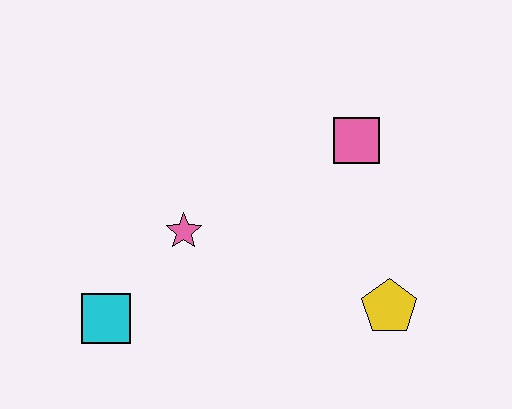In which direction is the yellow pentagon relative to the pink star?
The yellow pentagon is to the right of the pink star.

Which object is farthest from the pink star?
The yellow pentagon is farthest from the pink star.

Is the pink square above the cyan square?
Yes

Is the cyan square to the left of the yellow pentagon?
Yes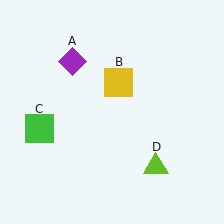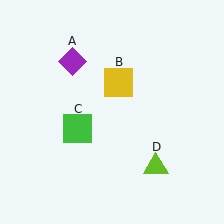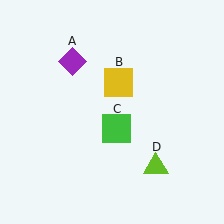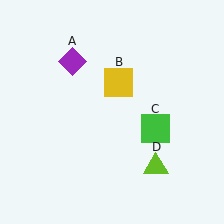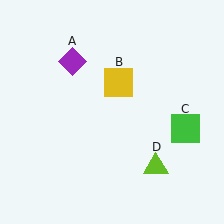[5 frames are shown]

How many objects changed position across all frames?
1 object changed position: green square (object C).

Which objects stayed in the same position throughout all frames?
Purple diamond (object A) and yellow square (object B) and lime triangle (object D) remained stationary.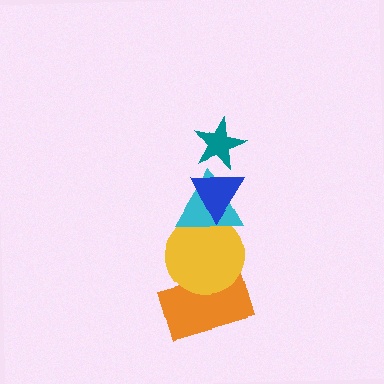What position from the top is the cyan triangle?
The cyan triangle is 3rd from the top.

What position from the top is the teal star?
The teal star is 1st from the top.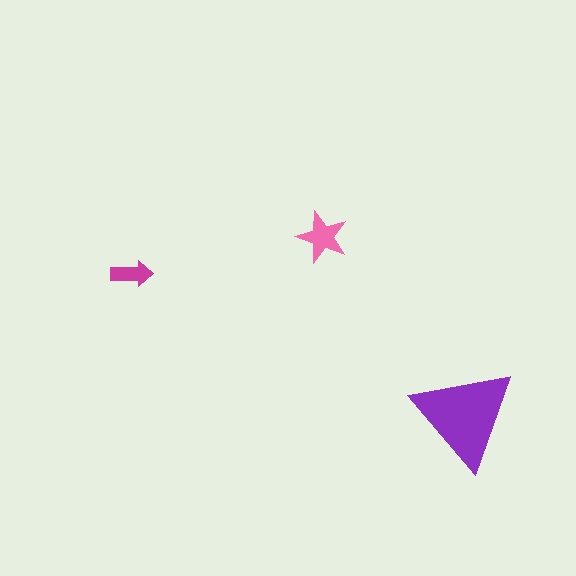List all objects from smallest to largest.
The magenta arrow, the pink star, the purple triangle.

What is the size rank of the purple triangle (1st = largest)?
1st.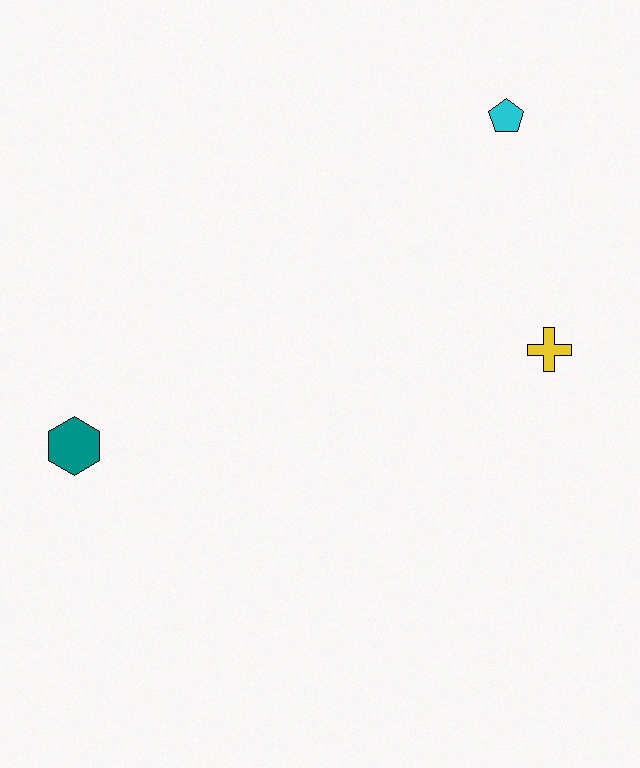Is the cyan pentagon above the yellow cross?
Yes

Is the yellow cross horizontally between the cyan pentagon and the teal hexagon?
No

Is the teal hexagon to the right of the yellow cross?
No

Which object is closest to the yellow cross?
The cyan pentagon is closest to the yellow cross.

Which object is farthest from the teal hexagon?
The cyan pentagon is farthest from the teal hexagon.